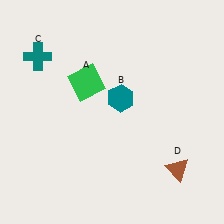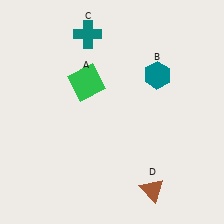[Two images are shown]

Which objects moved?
The objects that moved are: the teal hexagon (B), the teal cross (C), the brown triangle (D).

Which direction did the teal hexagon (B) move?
The teal hexagon (B) moved right.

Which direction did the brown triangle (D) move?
The brown triangle (D) moved left.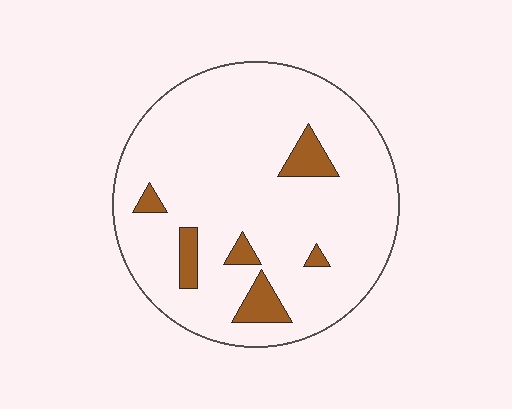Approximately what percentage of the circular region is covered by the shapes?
Approximately 10%.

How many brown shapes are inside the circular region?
6.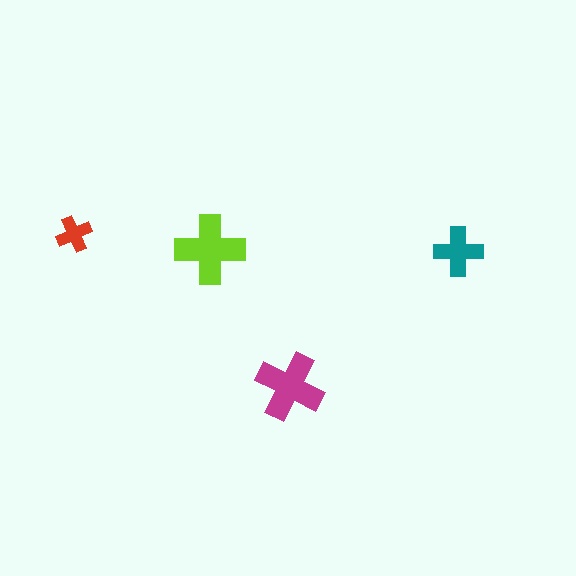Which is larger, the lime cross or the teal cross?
The lime one.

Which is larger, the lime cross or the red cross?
The lime one.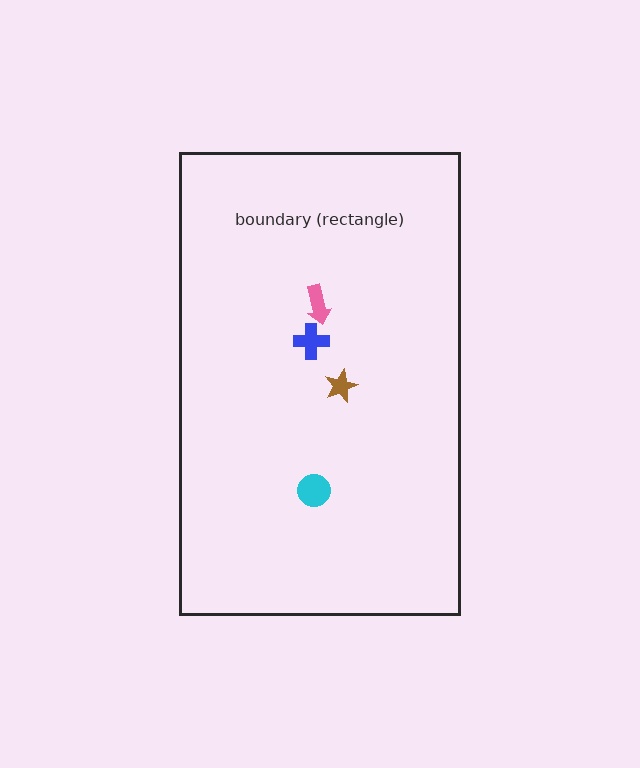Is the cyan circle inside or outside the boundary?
Inside.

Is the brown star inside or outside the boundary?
Inside.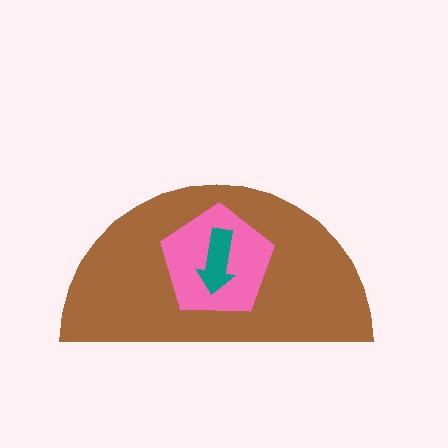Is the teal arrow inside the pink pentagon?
Yes.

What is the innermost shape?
The teal arrow.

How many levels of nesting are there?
3.